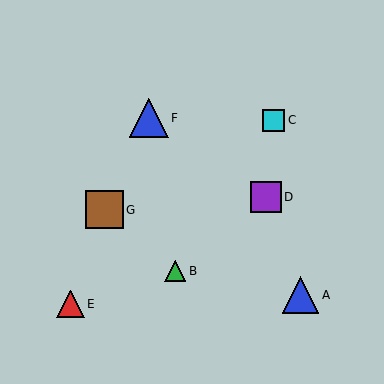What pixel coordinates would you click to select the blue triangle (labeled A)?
Click at (301, 295) to select the blue triangle A.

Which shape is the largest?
The blue triangle (labeled F) is the largest.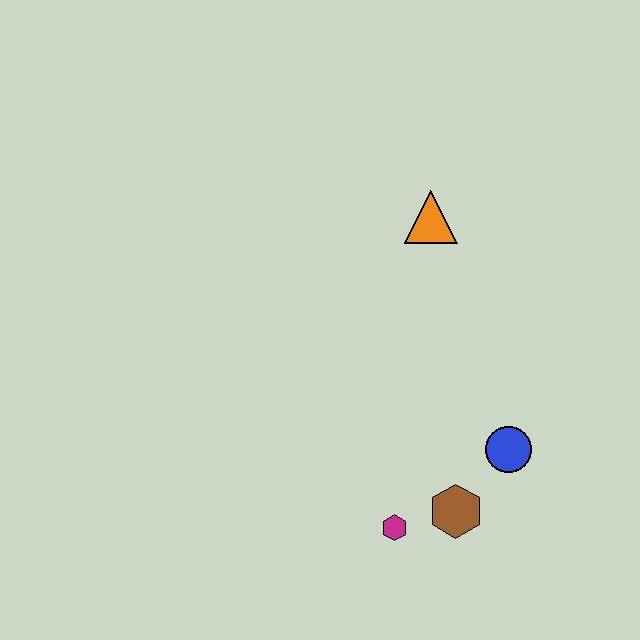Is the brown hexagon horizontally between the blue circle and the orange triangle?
Yes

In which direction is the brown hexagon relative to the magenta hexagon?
The brown hexagon is to the right of the magenta hexagon.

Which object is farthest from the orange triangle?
The magenta hexagon is farthest from the orange triangle.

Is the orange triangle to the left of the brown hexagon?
Yes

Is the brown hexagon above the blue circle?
No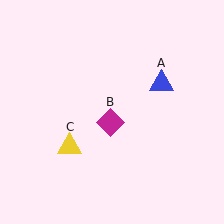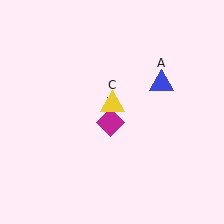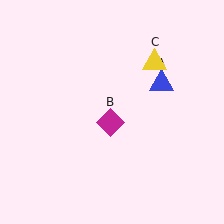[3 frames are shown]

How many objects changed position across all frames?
1 object changed position: yellow triangle (object C).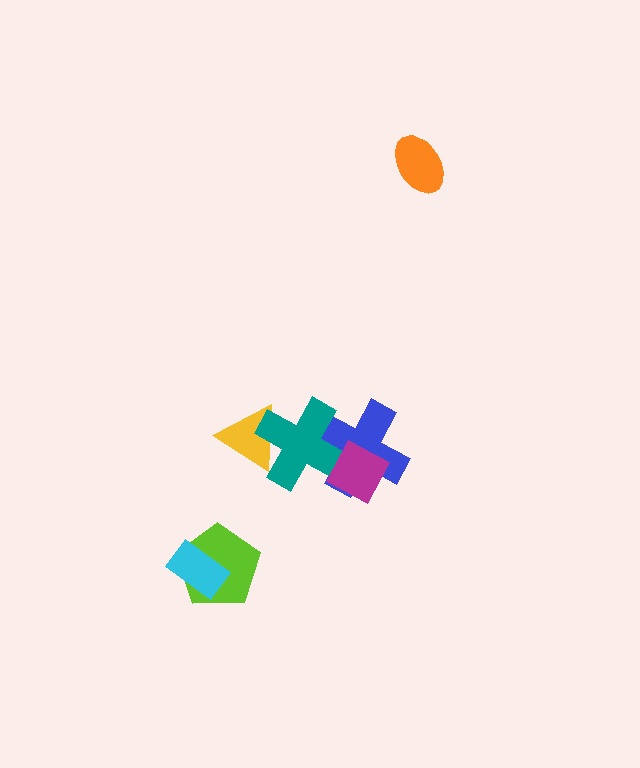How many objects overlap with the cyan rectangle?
1 object overlaps with the cyan rectangle.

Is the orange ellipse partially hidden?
No, no other shape covers it.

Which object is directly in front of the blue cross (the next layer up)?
The teal cross is directly in front of the blue cross.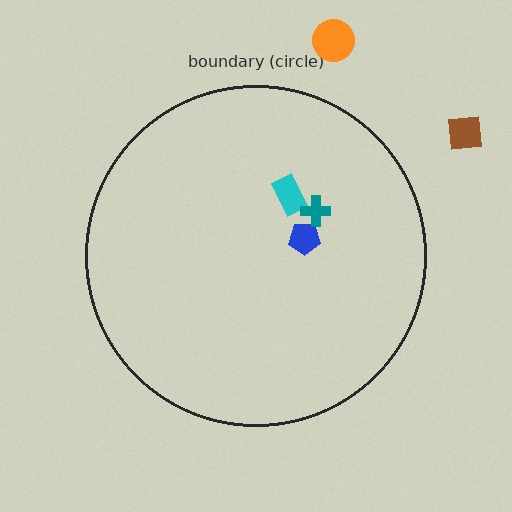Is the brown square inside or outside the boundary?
Outside.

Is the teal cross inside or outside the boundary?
Inside.